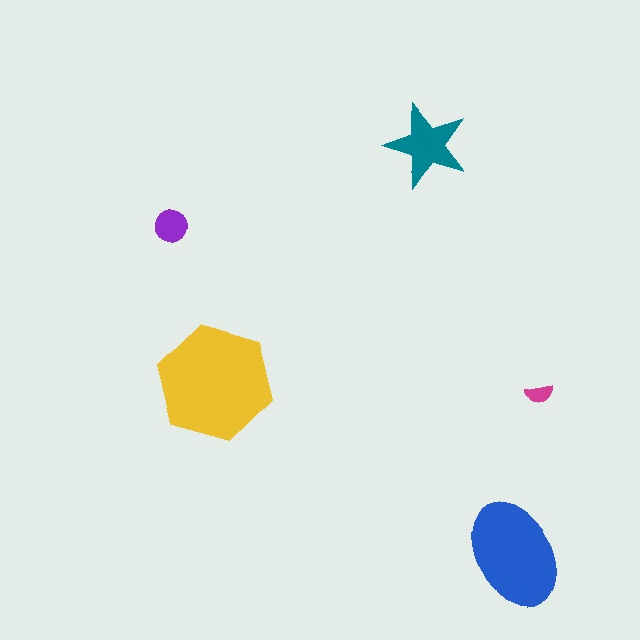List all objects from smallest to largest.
The magenta semicircle, the purple circle, the teal star, the blue ellipse, the yellow hexagon.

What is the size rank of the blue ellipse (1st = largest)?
2nd.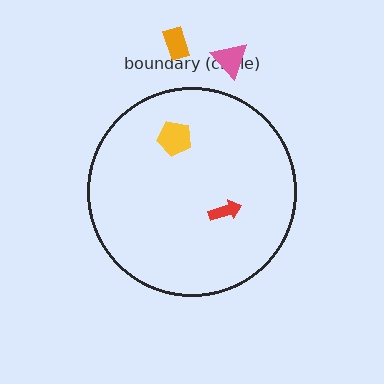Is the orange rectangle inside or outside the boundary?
Outside.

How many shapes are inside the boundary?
2 inside, 2 outside.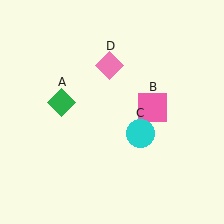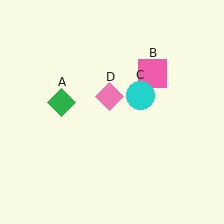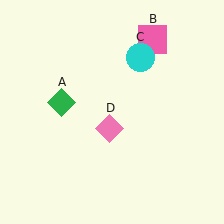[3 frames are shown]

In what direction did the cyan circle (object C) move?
The cyan circle (object C) moved up.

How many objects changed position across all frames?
3 objects changed position: pink square (object B), cyan circle (object C), pink diamond (object D).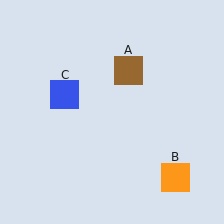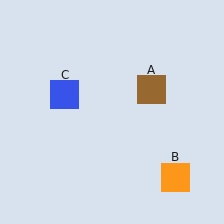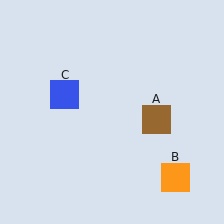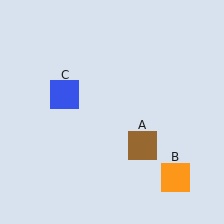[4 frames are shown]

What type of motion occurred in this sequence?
The brown square (object A) rotated clockwise around the center of the scene.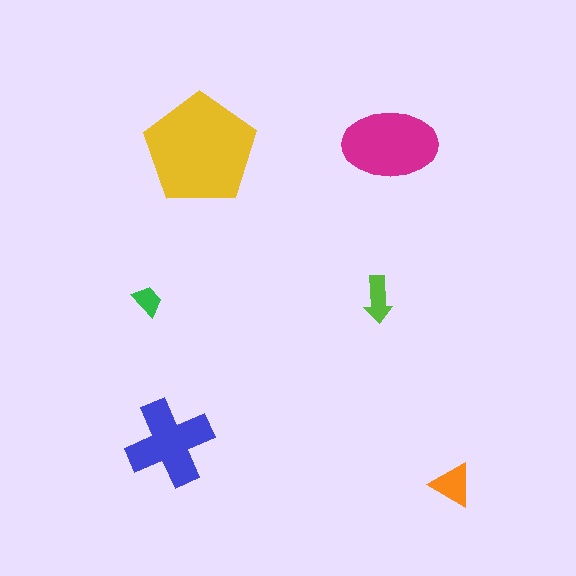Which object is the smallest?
The green trapezoid.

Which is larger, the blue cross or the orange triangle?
The blue cross.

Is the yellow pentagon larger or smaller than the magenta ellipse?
Larger.